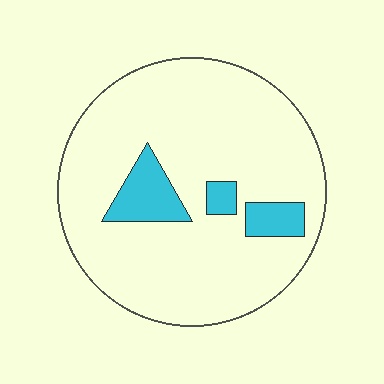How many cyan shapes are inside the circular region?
3.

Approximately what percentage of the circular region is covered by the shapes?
Approximately 10%.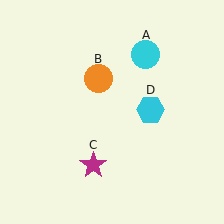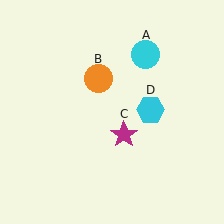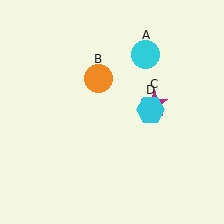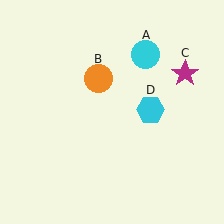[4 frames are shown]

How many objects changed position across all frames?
1 object changed position: magenta star (object C).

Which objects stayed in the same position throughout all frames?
Cyan circle (object A) and orange circle (object B) and cyan hexagon (object D) remained stationary.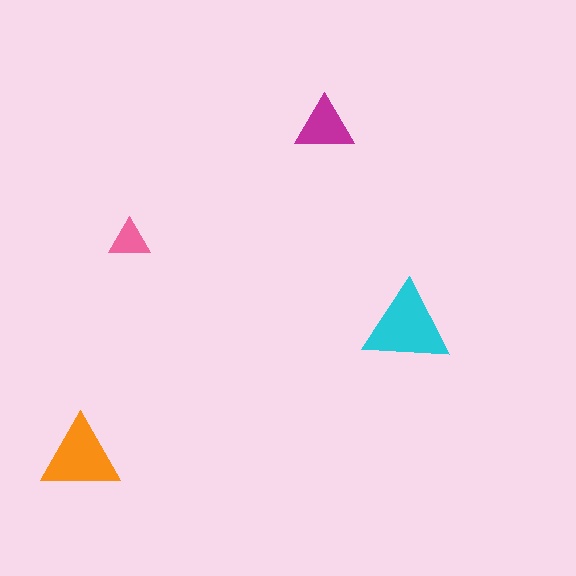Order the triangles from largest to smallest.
the cyan one, the orange one, the magenta one, the pink one.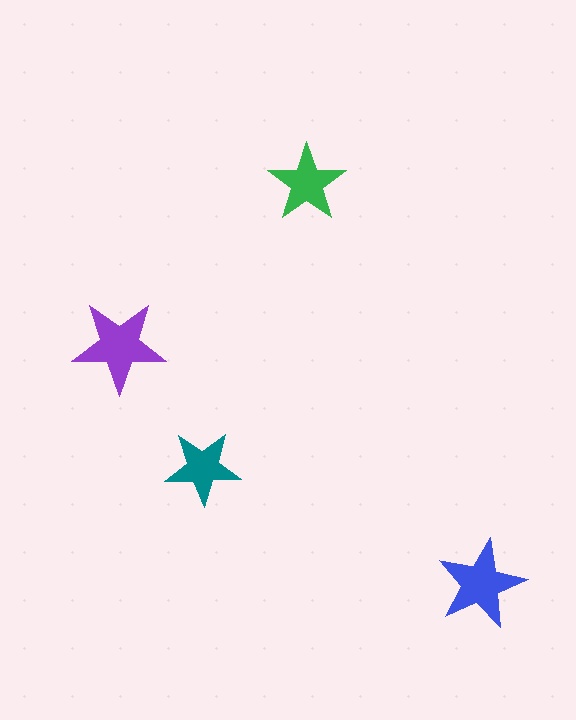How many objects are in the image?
There are 4 objects in the image.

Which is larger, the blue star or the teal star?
The blue one.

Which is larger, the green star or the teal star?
The green one.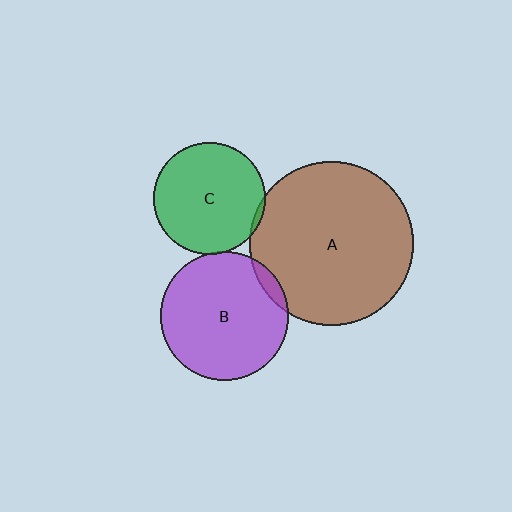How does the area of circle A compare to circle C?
Approximately 2.1 times.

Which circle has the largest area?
Circle A (brown).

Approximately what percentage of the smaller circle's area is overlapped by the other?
Approximately 5%.